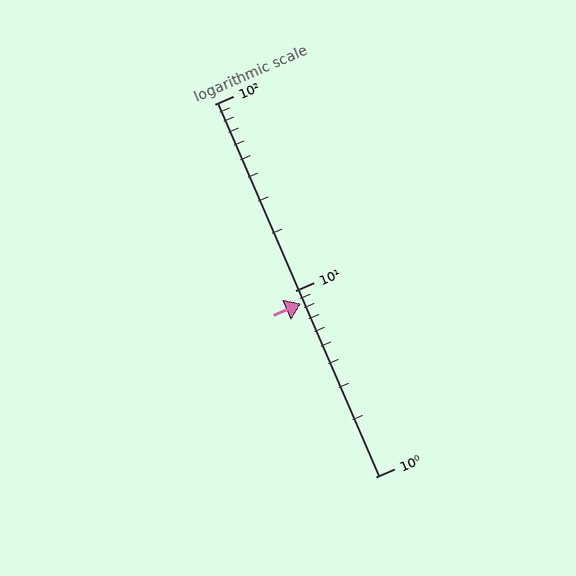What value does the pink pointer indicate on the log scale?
The pointer indicates approximately 8.5.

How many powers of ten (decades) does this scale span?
The scale spans 2 decades, from 1 to 100.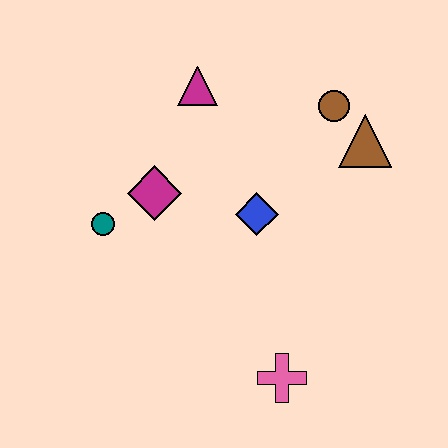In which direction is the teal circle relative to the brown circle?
The teal circle is to the left of the brown circle.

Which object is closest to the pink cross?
The blue diamond is closest to the pink cross.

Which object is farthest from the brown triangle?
The teal circle is farthest from the brown triangle.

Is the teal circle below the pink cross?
No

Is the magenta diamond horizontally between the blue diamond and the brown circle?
No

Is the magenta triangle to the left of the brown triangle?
Yes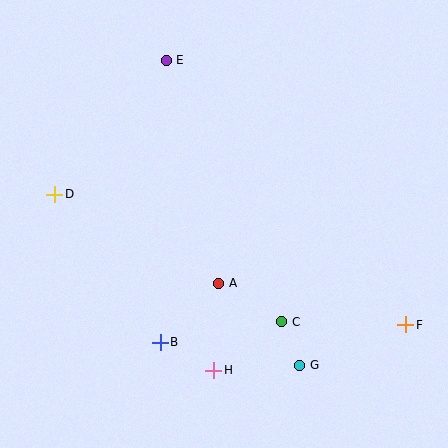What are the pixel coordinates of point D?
Point D is at (55, 194).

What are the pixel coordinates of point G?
Point G is at (300, 365).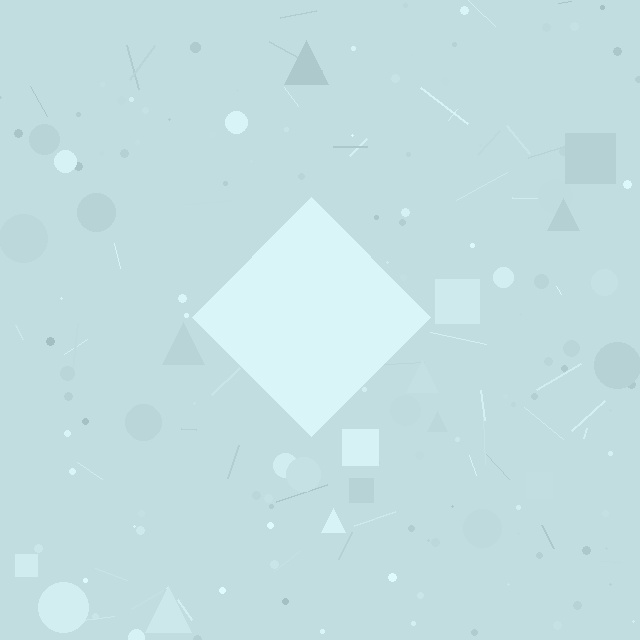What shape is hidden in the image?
A diamond is hidden in the image.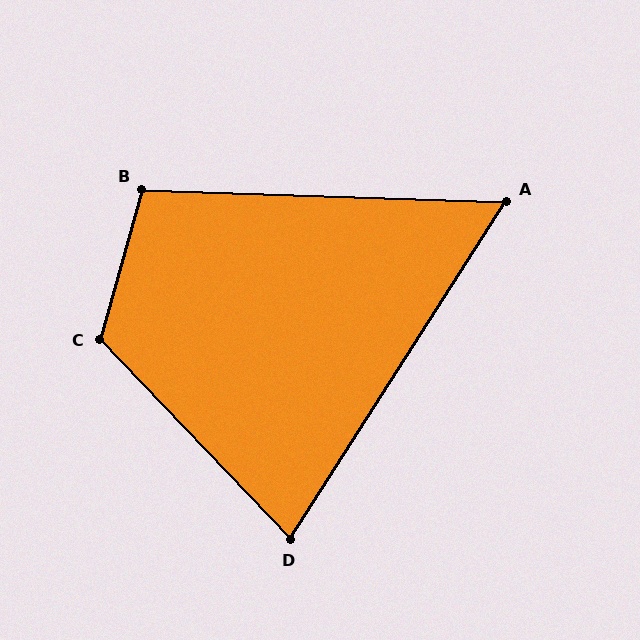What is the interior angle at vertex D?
Approximately 76 degrees (acute).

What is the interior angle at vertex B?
Approximately 104 degrees (obtuse).